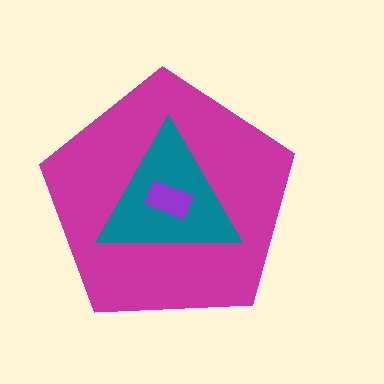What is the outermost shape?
The magenta pentagon.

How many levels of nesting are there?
3.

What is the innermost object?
The purple rectangle.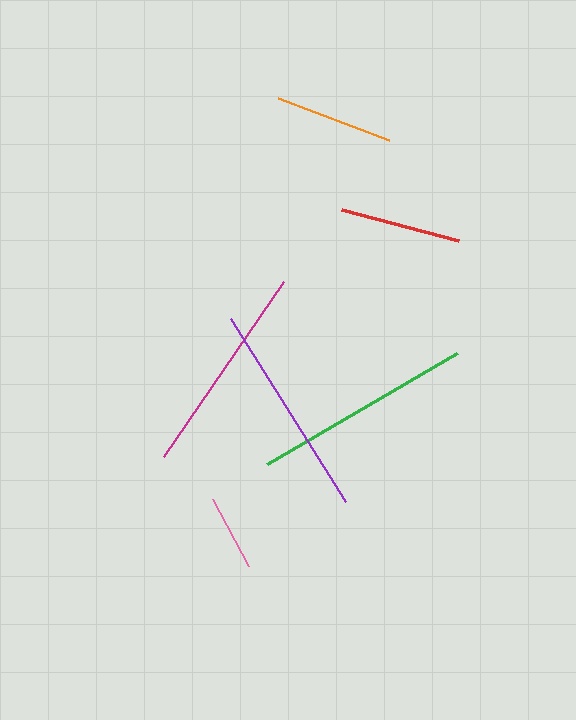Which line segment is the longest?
The green line is the longest at approximately 219 pixels.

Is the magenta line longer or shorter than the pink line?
The magenta line is longer than the pink line.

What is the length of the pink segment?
The pink segment is approximately 76 pixels long.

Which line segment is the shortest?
The pink line is the shortest at approximately 76 pixels.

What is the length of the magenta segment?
The magenta segment is approximately 212 pixels long.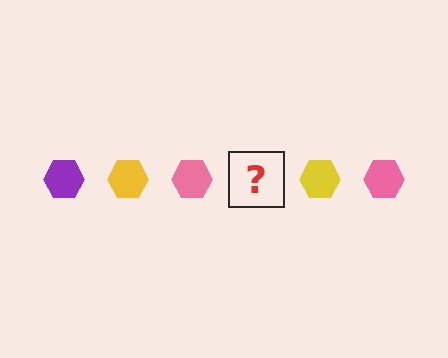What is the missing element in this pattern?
The missing element is a purple hexagon.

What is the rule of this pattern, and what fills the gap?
The rule is that the pattern cycles through purple, yellow, pink hexagons. The gap should be filled with a purple hexagon.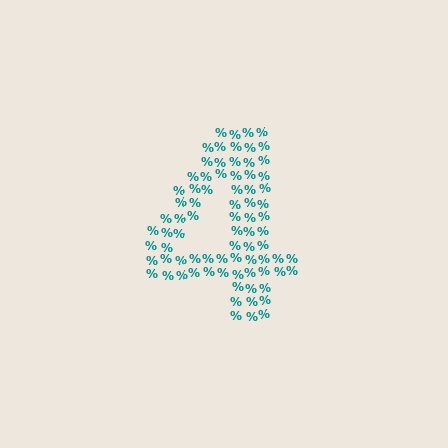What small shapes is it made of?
It is made of small percent signs.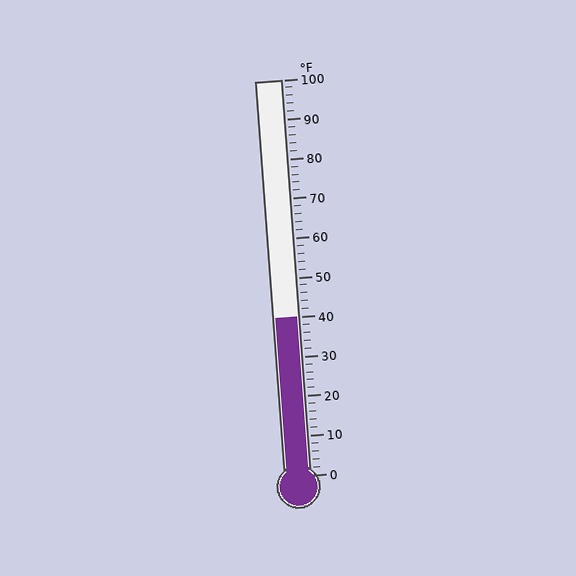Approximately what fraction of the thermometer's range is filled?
The thermometer is filled to approximately 40% of its range.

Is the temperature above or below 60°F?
The temperature is below 60°F.